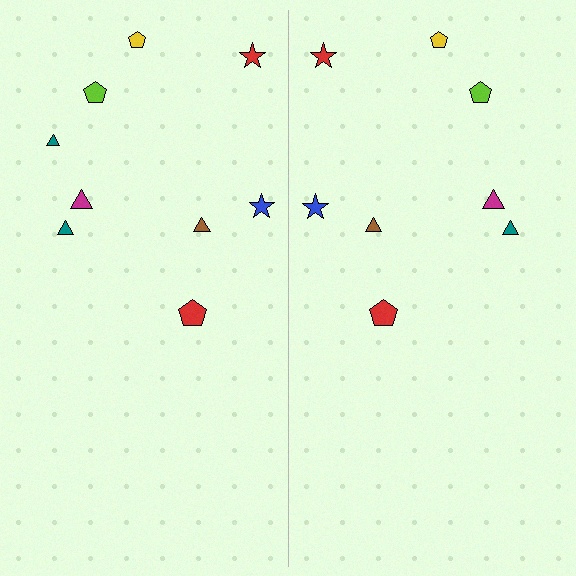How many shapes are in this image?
There are 17 shapes in this image.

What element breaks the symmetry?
A teal triangle is missing from the right side.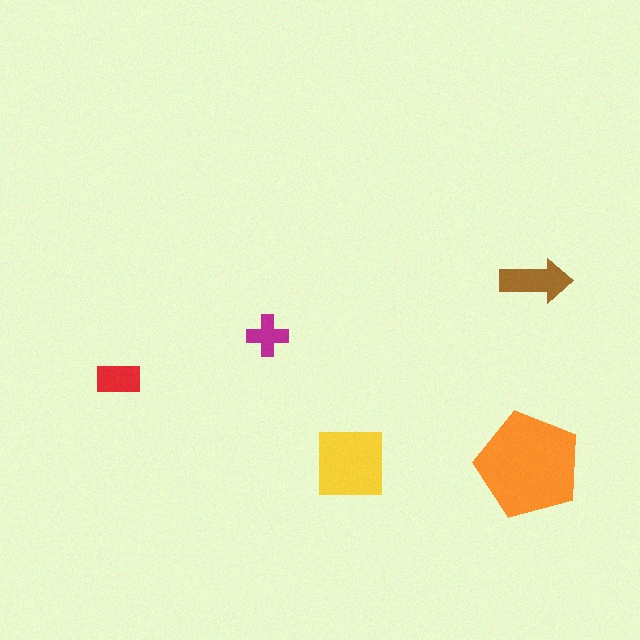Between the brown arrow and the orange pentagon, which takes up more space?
The orange pentagon.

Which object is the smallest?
The magenta cross.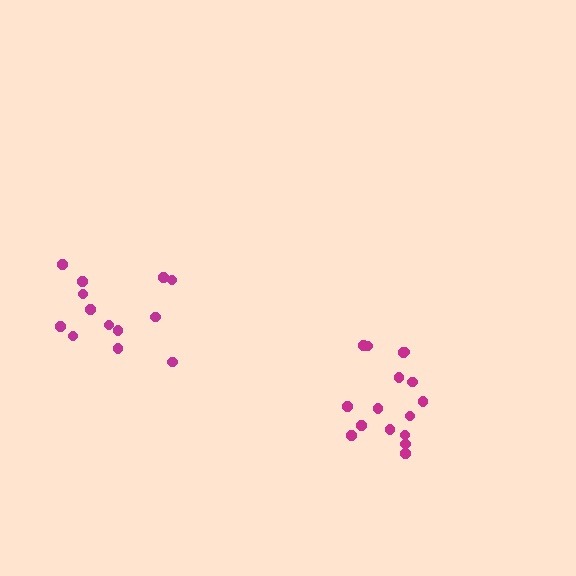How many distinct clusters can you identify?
There are 2 distinct clusters.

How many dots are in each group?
Group 1: 16 dots, Group 2: 13 dots (29 total).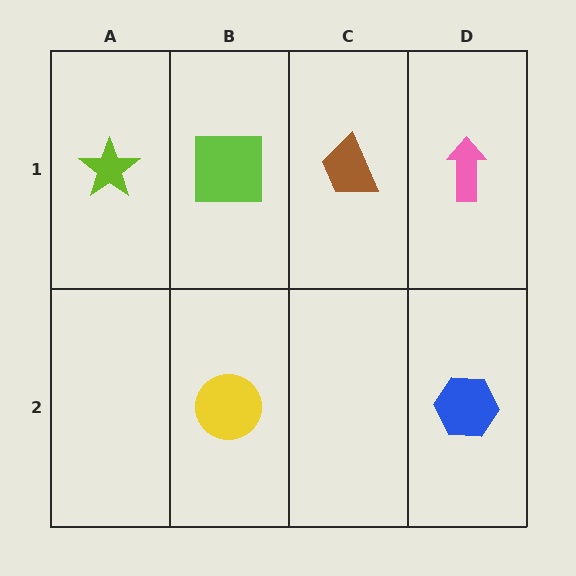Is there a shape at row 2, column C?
No, that cell is empty.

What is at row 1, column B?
A lime square.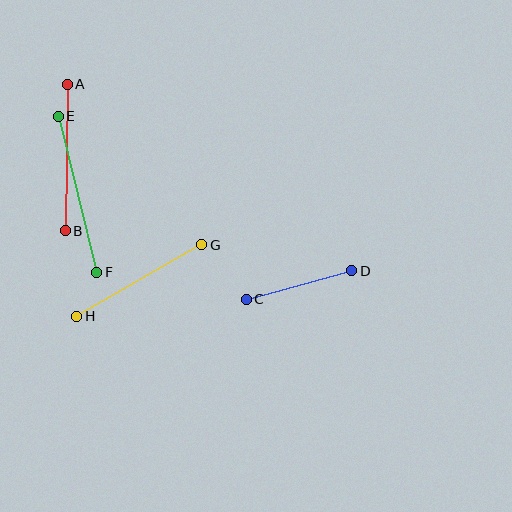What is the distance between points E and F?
The distance is approximately 160 pixels.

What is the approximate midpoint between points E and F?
The midpoint is at approximately (78, 194) pixels.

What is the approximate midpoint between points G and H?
The midpoint is at approximately (139, 281) pixels.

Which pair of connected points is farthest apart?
Points E and F are farthest apart.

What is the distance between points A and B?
The distance is approximately 146 pixels.